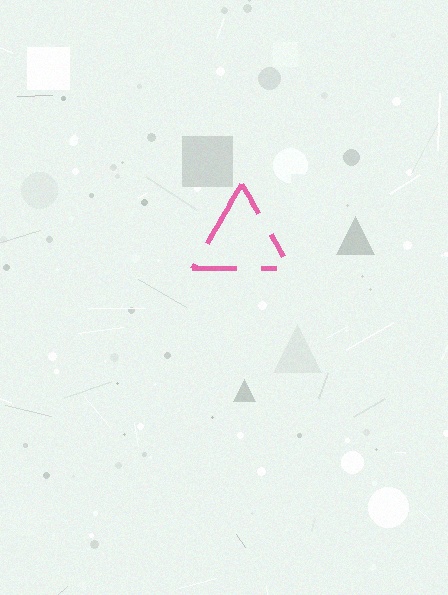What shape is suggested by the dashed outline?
The dashed outline suggests a triangle.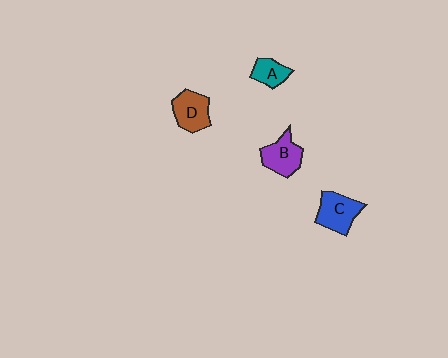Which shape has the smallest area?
Shape A (teal).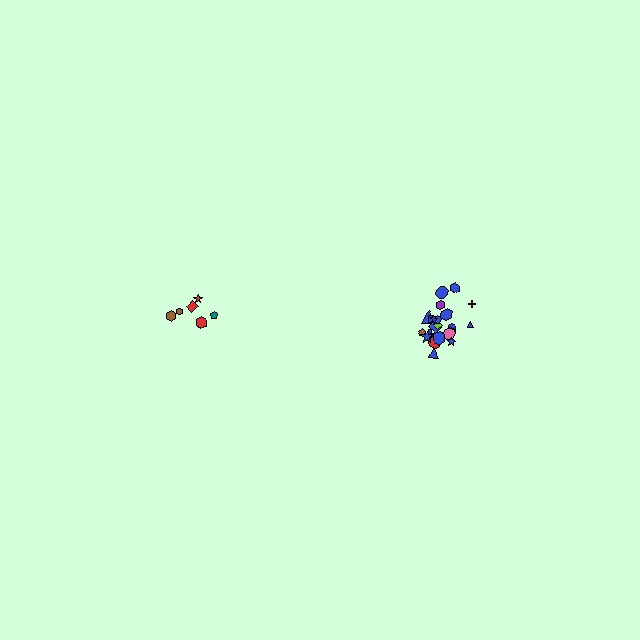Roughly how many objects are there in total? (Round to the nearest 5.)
Roughly 30 objects in total.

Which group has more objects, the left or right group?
The right group.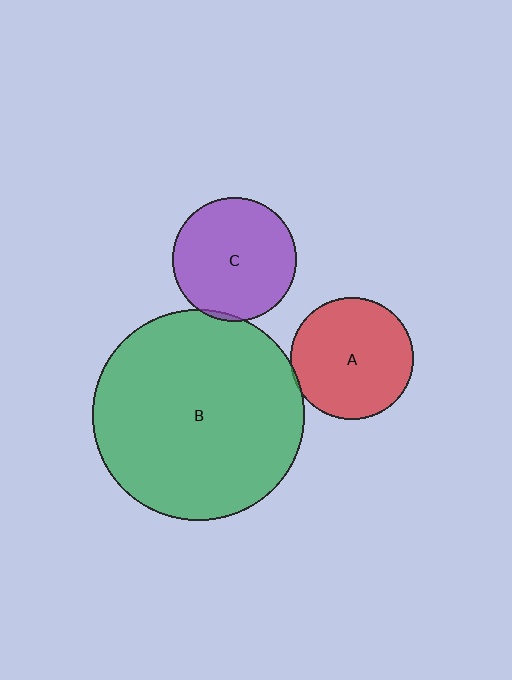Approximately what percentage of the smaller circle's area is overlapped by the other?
Approximately 5%.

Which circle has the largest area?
Circle B (green).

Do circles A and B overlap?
Yes.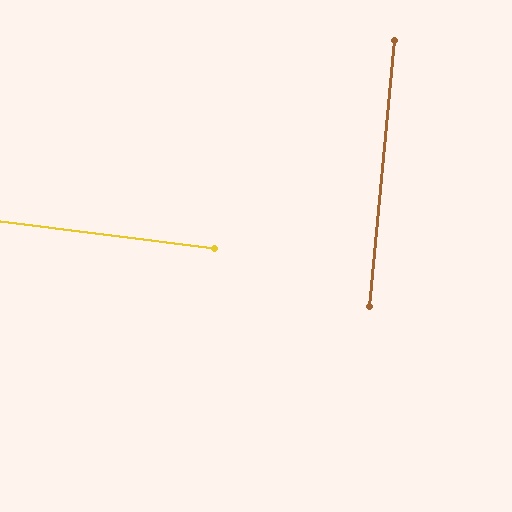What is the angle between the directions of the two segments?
Approximately 88 degrees.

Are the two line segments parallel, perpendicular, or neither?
Perpendicular — they meet at approximately 88°.